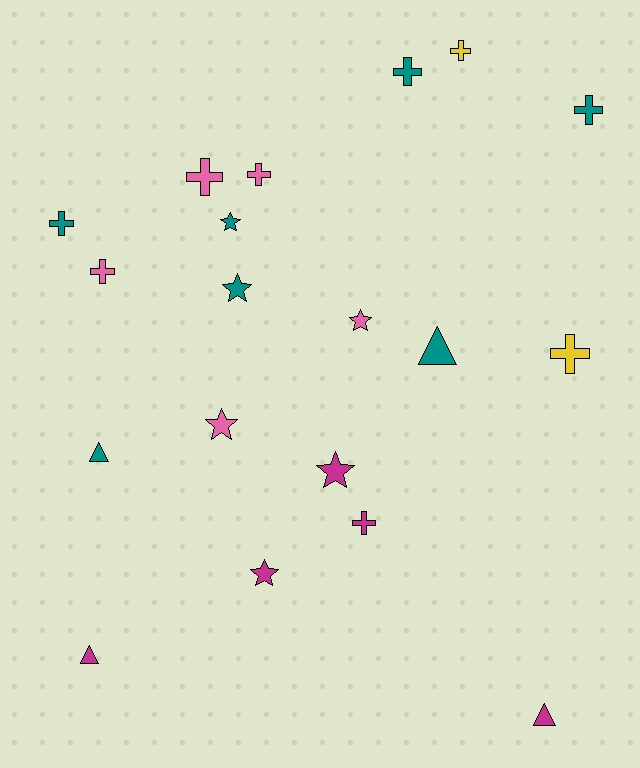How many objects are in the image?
There are 19 objects.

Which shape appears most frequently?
Cross, with 9 objects.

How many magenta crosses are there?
There is 1 magenta cross.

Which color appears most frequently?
Teal, with 7 objects.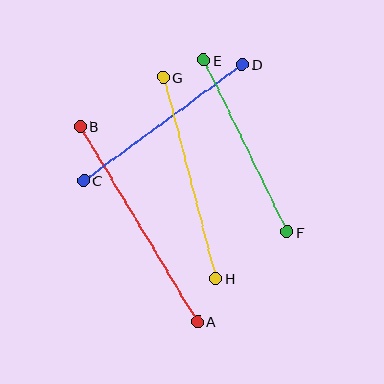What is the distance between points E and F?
The distance is approximately 191 pixels.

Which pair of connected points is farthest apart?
Points A and B are farthest apart.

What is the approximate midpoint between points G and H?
The midpoint is at approximately (190, 178) pixels.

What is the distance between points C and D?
The distance is approximately 197 pixels.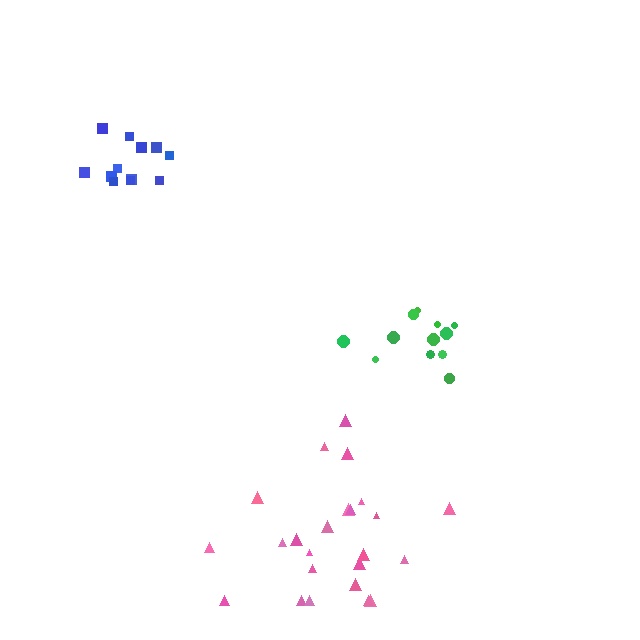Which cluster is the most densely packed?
Blue.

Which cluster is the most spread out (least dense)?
Pink.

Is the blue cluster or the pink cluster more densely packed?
Blue.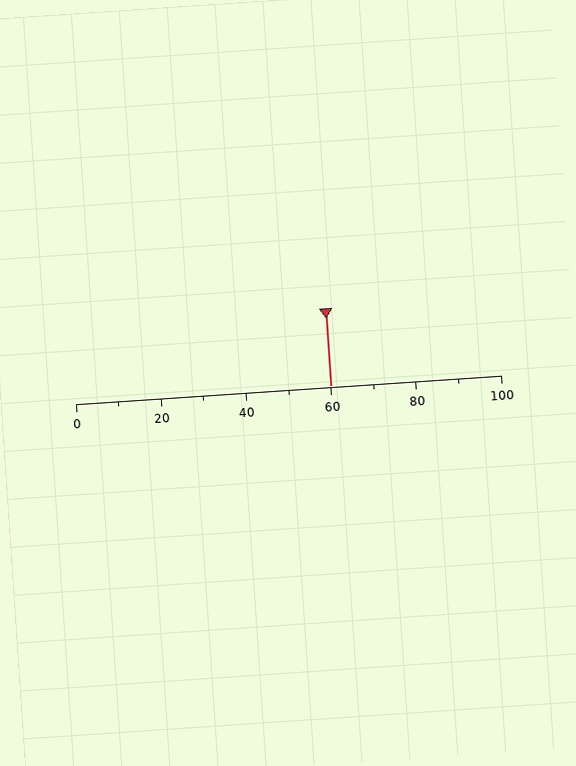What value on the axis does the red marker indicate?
The marker indicates approximately 60.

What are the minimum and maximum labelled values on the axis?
The axis runs from 0 to 100.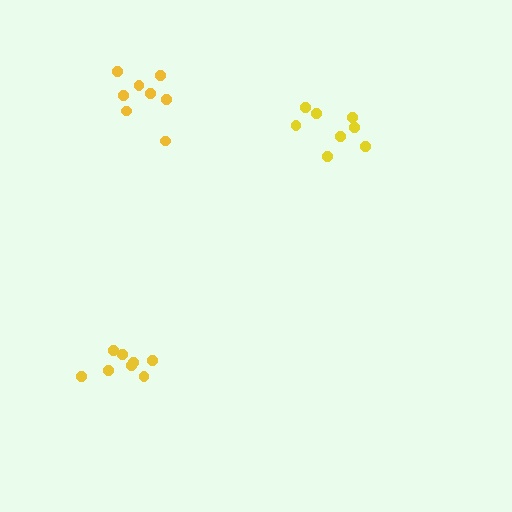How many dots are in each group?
Group 1: 8 dots, Group 2: 8 dots, Group 3: 8 dots (24 total).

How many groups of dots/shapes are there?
There are 3 groups.